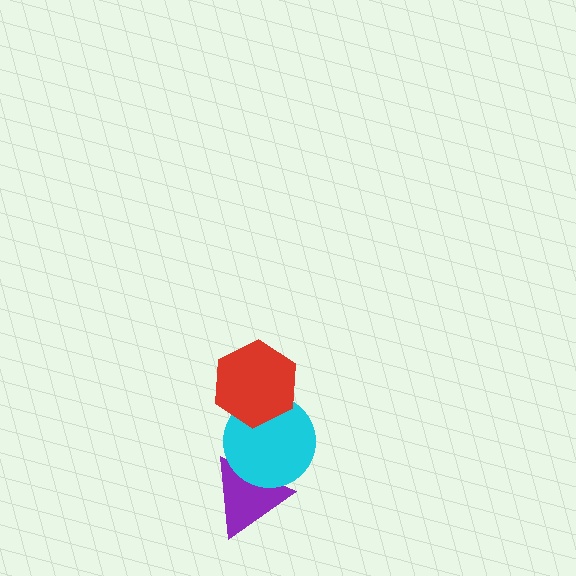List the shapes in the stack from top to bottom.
From top to bottom: the red hexagon, the cyan circle, the purple triangle.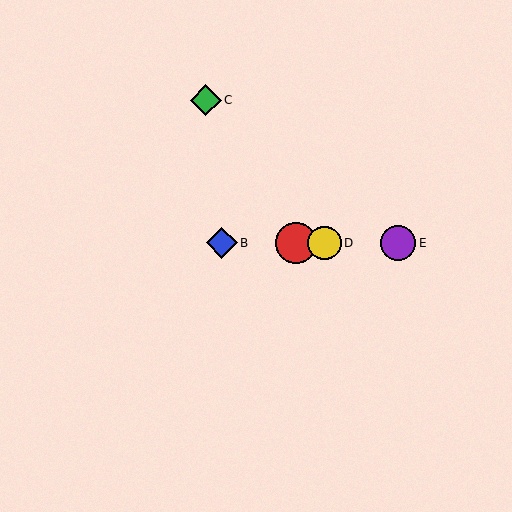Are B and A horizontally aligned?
Yes, both are at y≈243.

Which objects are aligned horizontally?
Objects A, B, D, E are aligned horizontally.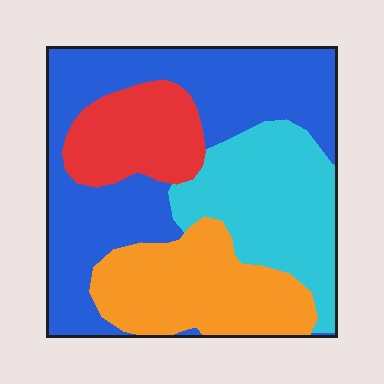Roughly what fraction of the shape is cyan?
Cyan takes up between a sixth and a third of the shape.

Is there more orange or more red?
Orange.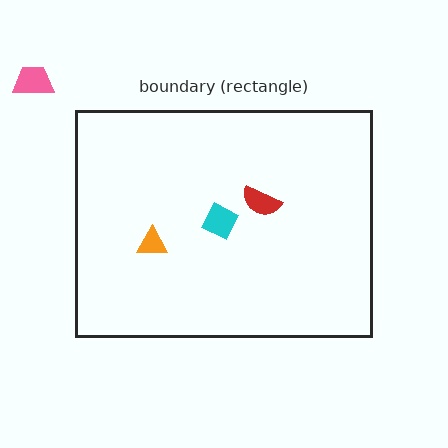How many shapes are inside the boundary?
3 inside, 1 outside.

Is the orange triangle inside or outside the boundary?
Inside.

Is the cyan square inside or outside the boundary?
Inside.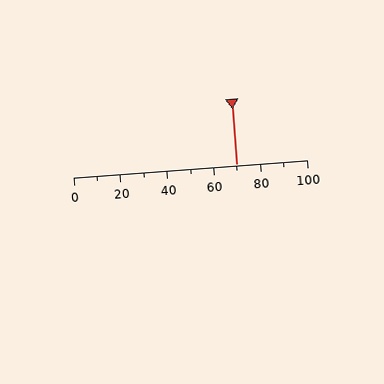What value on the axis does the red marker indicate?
The marker indicates approximately 70.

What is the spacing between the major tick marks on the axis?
The major ticks are spaced 20 apart.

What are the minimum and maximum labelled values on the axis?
The axis runs from 0 to 100.